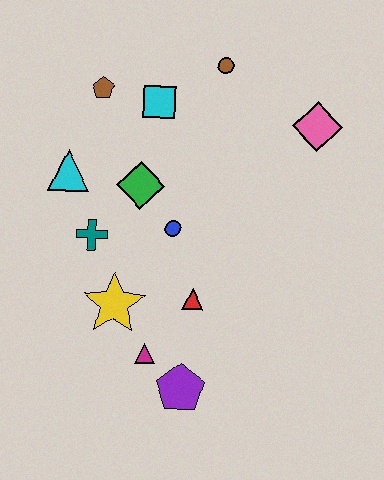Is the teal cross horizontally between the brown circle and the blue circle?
No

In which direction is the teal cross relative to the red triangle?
The teal cross is to the left of the red triangle.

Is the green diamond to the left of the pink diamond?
Yes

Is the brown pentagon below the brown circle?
Yes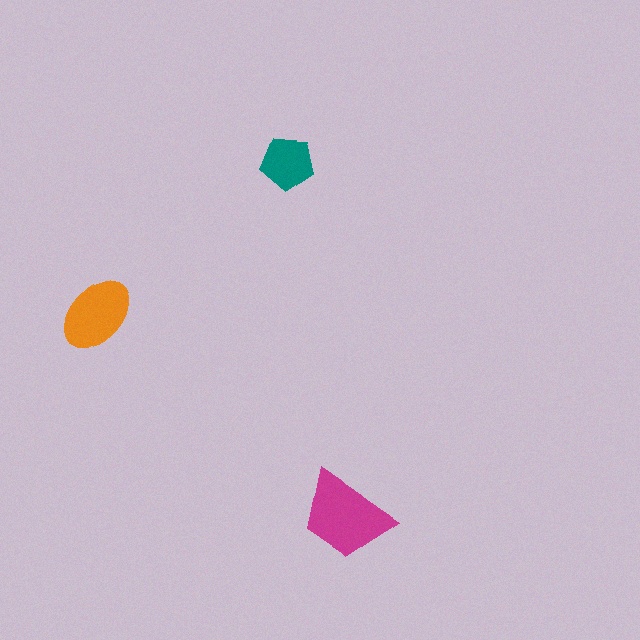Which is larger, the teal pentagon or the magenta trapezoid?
The magenta trapezoid.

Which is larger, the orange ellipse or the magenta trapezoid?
The magenta trapezoid.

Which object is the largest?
The magenta trapezoid.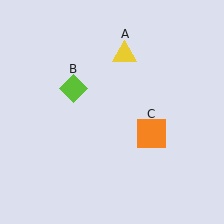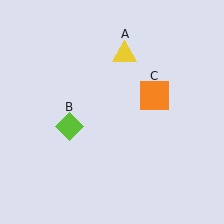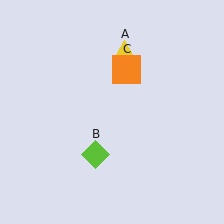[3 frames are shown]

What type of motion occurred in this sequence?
The lime diamond (object B), orange square (object C) rotated counterclockwise around the center of the scene.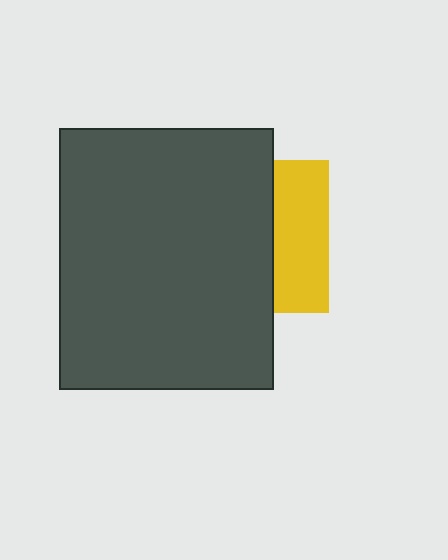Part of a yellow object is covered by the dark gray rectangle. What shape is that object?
It is a square.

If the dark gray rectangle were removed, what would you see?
You would see the complete yellow square.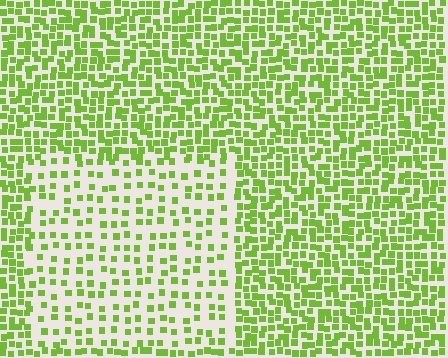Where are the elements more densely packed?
The elements are more densely packed outside the rectangle boundary.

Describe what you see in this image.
The image contains small lime elements arranged at two different densities. A rectangle-shaped region is visible where the elements are less densely packed than the surrounding area.